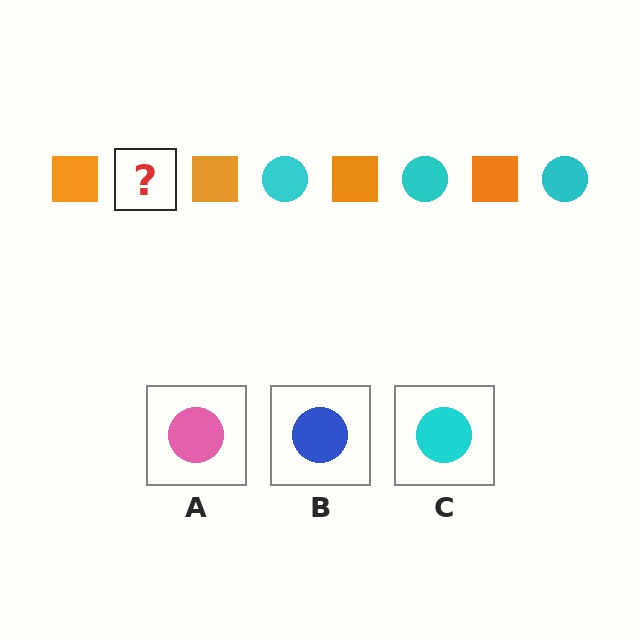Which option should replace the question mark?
Option C.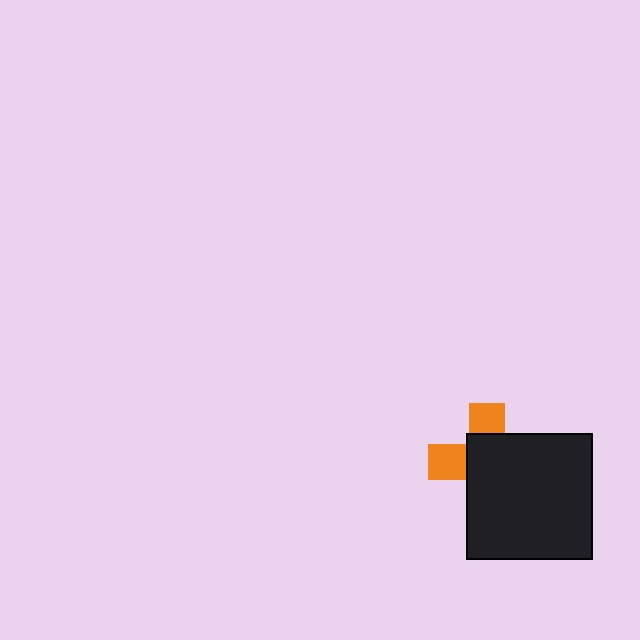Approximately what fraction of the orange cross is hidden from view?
Roughly 66% of the orange cross is hidden behind the black square.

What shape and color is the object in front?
The object in front is a black square.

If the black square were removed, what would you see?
You would see the complete orange cross.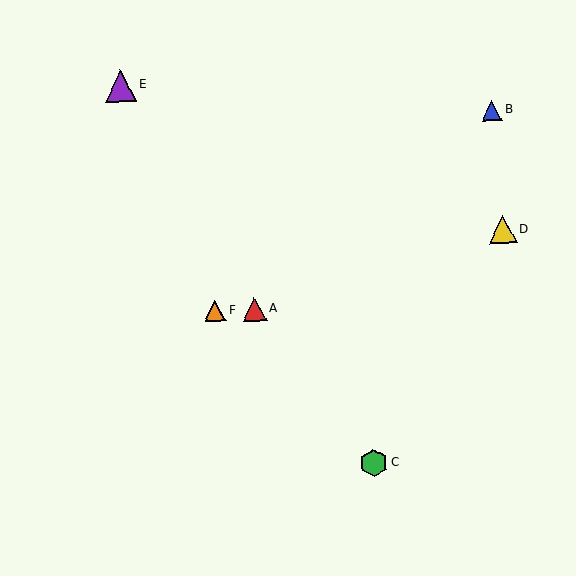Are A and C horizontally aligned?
No, A is at y≈309 and C is at y≈463.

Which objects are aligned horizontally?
Objects A, F are aligned horizontally.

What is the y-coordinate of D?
Object D is at y≈230.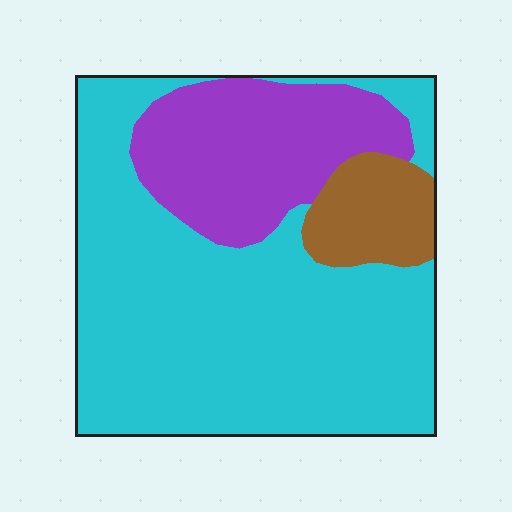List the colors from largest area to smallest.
From largest to smallest: cyan, purple, brown.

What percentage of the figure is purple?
Purple takes up between a sixth and a third of the figure.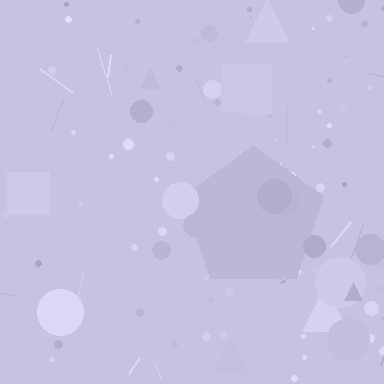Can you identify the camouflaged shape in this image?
The camouflaged shape is a pentagon.